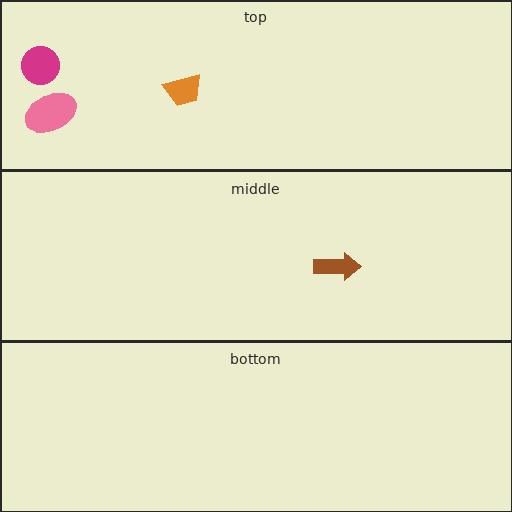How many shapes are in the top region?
3.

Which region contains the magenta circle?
The top region.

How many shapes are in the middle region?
1.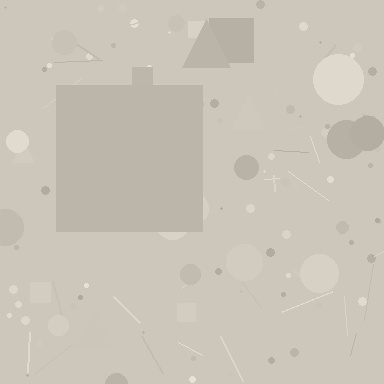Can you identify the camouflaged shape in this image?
The camouflaged shape is a square.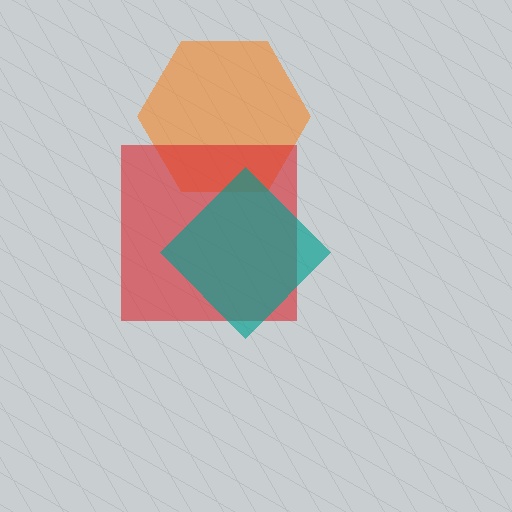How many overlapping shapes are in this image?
There are 3 overlapping shapes in the image.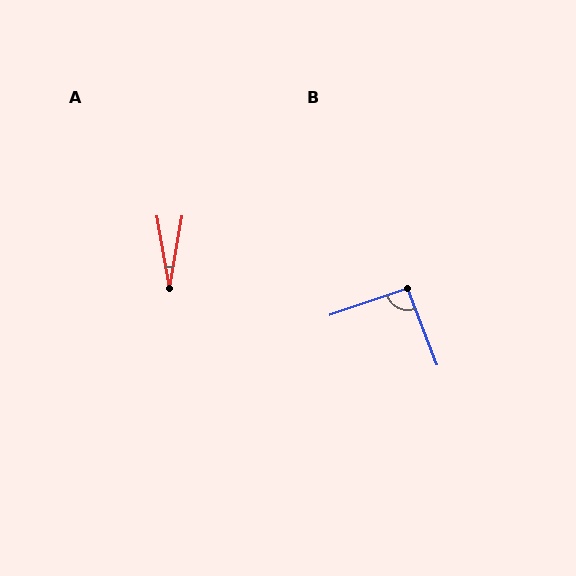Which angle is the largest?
B, at approximately 93 degrees.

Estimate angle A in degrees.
Approximately 20 degrees.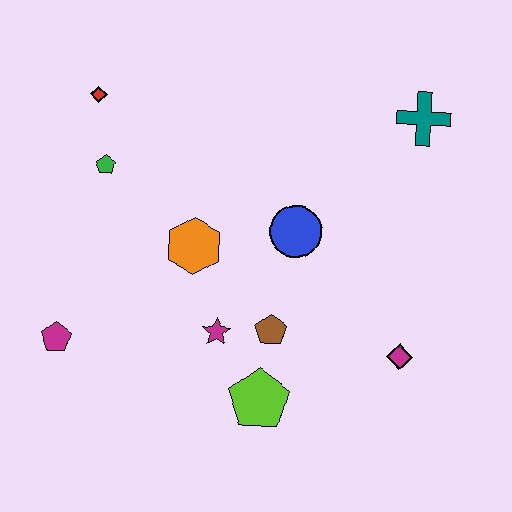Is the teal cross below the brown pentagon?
No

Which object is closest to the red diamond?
The green pentagon is closest to the red diamond.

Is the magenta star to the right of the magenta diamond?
No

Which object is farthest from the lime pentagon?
The red diamond is farthest from the lime pentagon.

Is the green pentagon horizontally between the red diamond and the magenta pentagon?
No